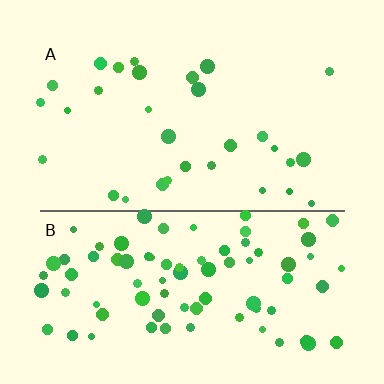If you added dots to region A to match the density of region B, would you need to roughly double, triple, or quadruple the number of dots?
Approximately triple.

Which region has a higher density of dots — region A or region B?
B (the bottom).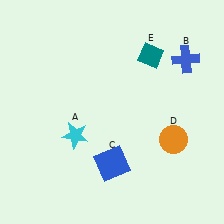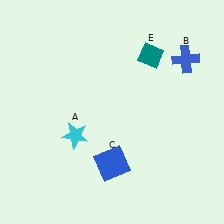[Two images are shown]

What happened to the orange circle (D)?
The orange circle (D) was removed in Image 2. It was in the bottom-right area of Image 1.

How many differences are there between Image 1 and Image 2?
There is 1 difference between the two images.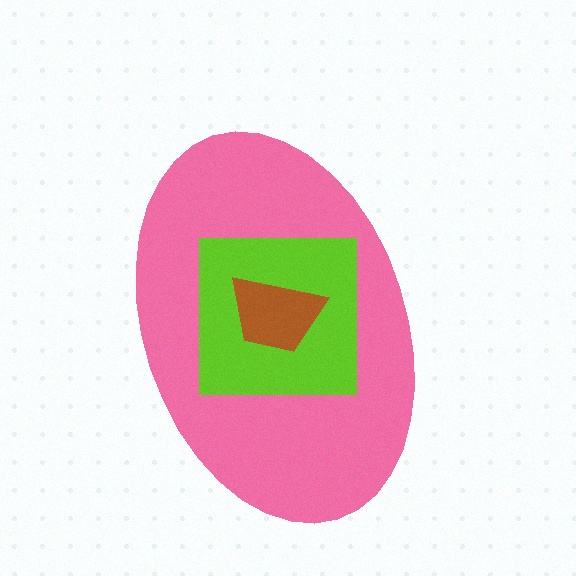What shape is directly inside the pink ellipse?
The lime square.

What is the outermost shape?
The pink ellipse.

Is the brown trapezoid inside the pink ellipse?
Yes.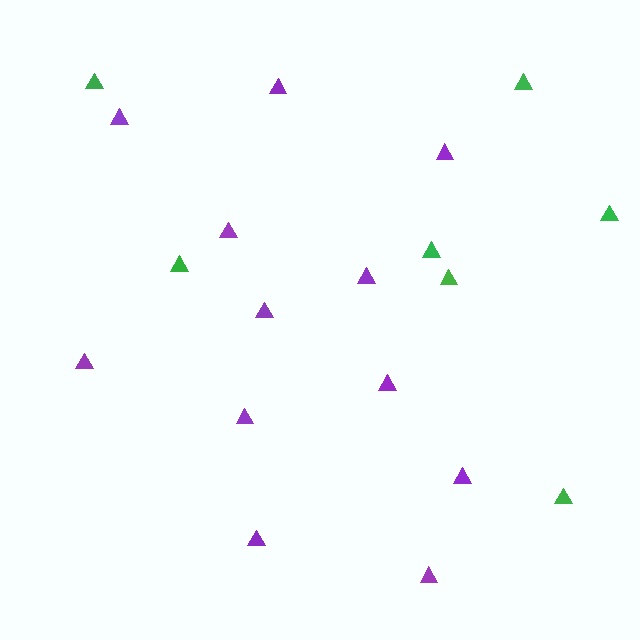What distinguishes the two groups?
There are 2 groups: one group of purple triangles (12) and one group of green triangles (7).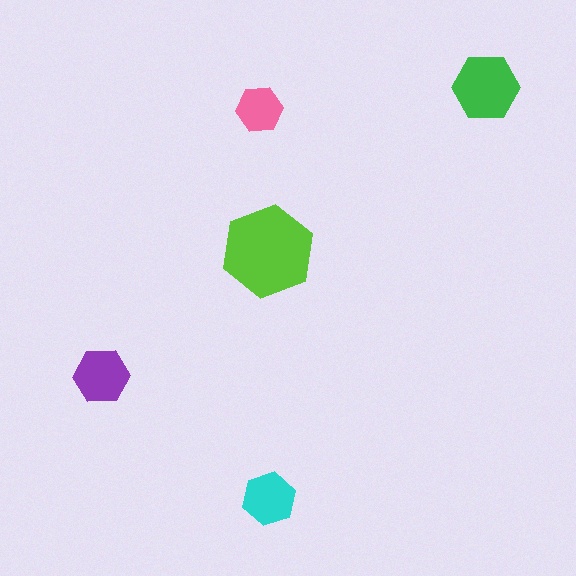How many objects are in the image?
There are 5 objects in the image.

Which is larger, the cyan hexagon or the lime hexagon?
The lime one.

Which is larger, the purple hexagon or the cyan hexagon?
The purple one.